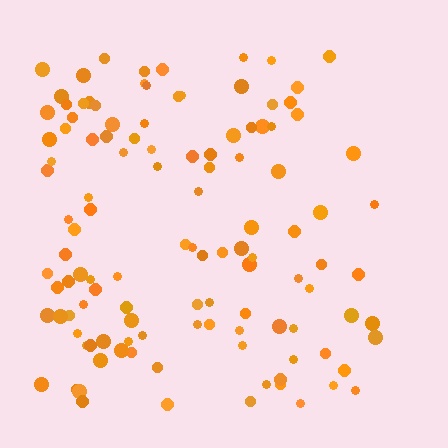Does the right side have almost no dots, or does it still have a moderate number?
Still a moderate number, just noticeably fewer than the left.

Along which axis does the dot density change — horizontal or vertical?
Horizontal.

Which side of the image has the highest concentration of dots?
The left.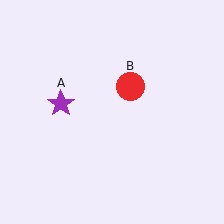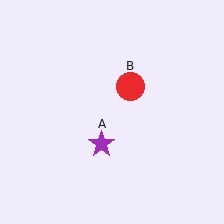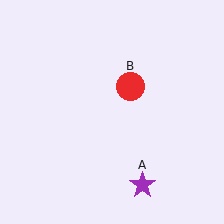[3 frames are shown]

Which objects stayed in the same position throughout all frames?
Red circle (object B) remained stationary.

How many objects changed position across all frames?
1 object changed position: purple star (object A).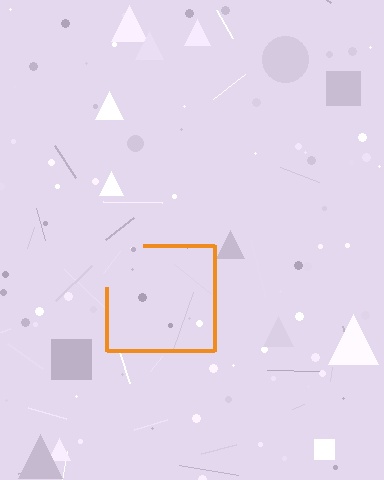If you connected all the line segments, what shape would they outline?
They would outline a square.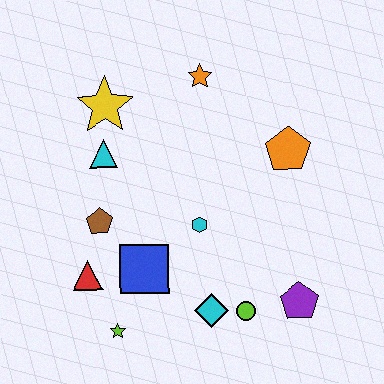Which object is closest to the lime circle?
The cyan diamond is closest to the lime circle.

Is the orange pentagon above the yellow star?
No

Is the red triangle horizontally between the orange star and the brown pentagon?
No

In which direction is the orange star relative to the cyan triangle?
The orange star is to the right of the cyan triangle.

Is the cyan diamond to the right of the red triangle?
Yes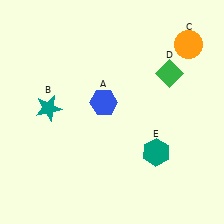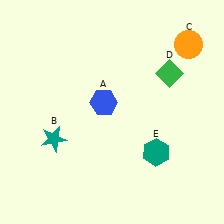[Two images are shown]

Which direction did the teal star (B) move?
The teal star (B) moved down.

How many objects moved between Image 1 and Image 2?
1 object moved between the two images.